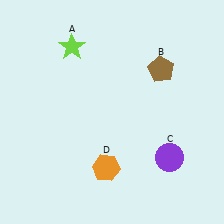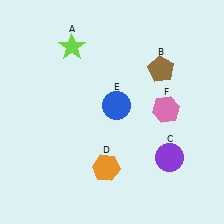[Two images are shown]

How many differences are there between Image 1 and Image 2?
There are 2 differences between the two images.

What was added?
A blue circle (E), a pink hexagon (F) were added in Image 2.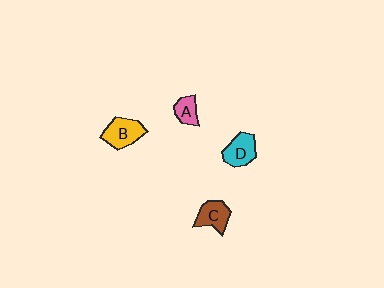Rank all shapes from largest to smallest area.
From largest to smallest: B (yellow), D (cyan), C (brown), A (pink).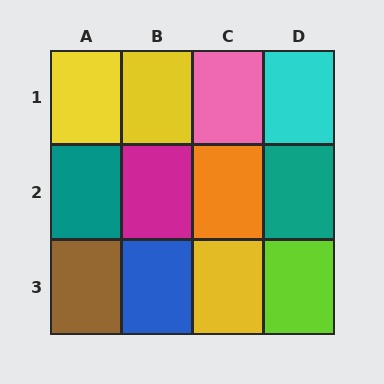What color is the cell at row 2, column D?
Teal.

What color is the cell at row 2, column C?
Orange.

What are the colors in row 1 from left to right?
Yellow, yellow, pink, cyan.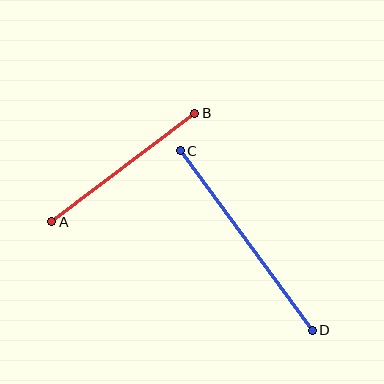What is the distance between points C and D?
The distance is approximately 223 pixels.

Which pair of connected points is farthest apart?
Points C and D are farthest apart.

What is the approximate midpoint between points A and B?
The midpoint is at approximately (123, 168) pixels.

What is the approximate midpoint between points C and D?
The midpoint is at approximately (246, 241) pixels.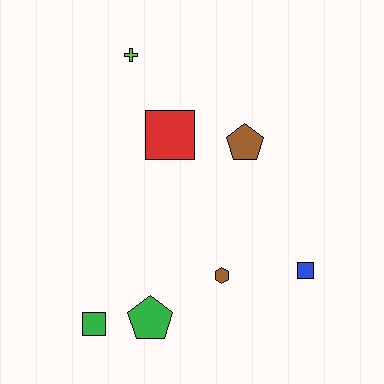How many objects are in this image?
There are 7 objects.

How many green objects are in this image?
There are 2 green objects.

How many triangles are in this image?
There are no triangles.